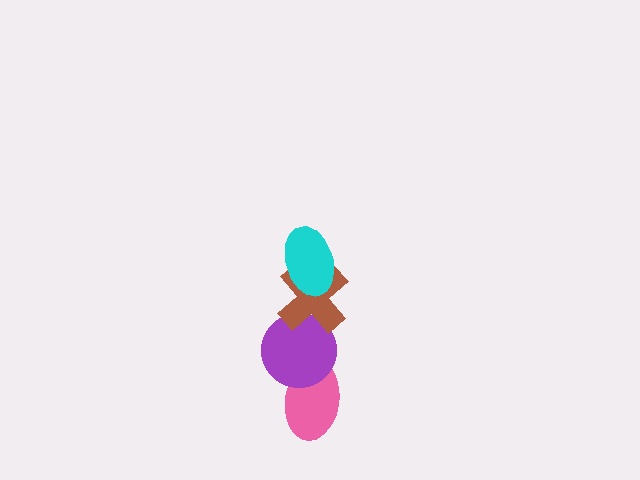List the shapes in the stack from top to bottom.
From top to bottom: the cyan ellipse, the brown cross, the purple circle, the pink ellipse.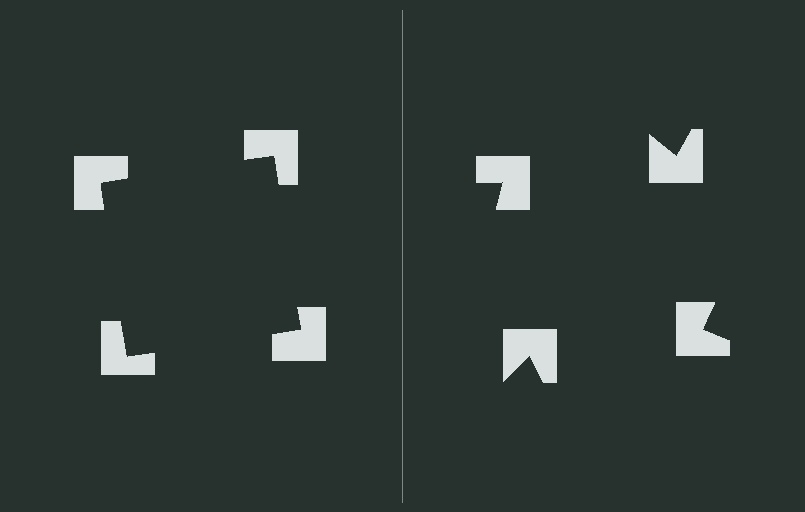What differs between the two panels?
The notched squares are positioned identically on both sides; only the wedge orientations differ. On the left they align to a square; on the right they are misaligned.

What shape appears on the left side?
An illusory square.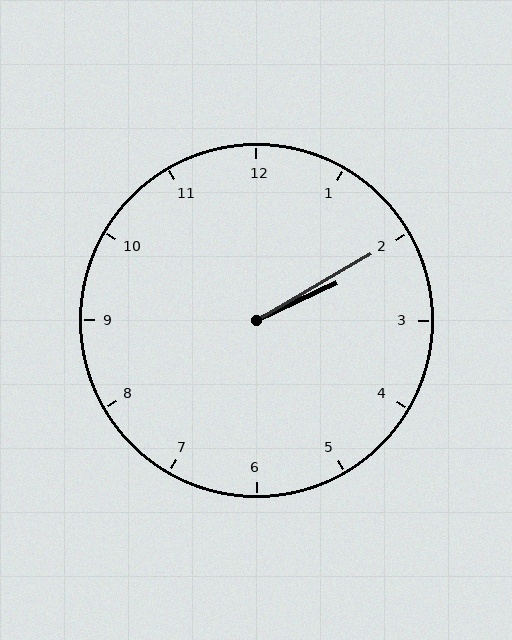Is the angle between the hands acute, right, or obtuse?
It is acute.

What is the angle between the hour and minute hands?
Approximately 5 degrees.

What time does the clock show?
2:10.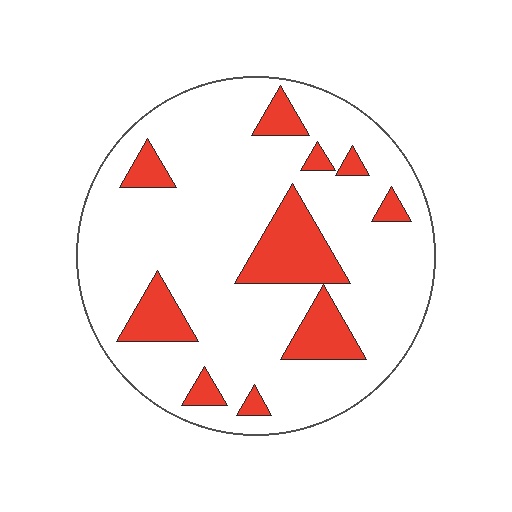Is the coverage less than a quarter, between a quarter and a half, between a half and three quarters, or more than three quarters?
Less than a quarter.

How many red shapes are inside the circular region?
10.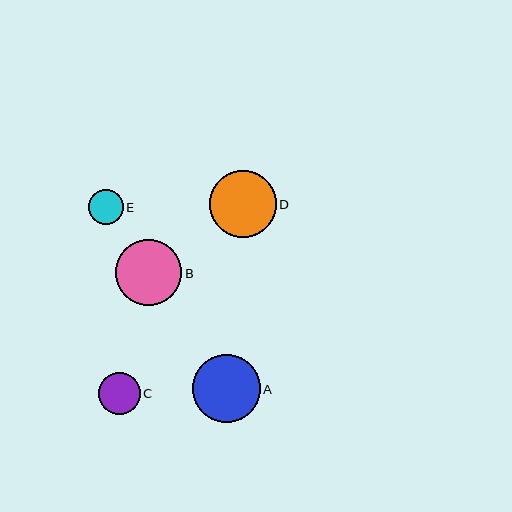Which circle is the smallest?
Circle E is the smallest with a size of approximately 35 pixels.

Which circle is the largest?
Circle A is the largest with a size of approximately 68 pixels.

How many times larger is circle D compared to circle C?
Circle D is approximately 1.6 times the size of circle C.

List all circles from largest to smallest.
From largest to smallest: A, D, B, C, E.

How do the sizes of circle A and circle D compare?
Circle A and circle D are approximately the same size.